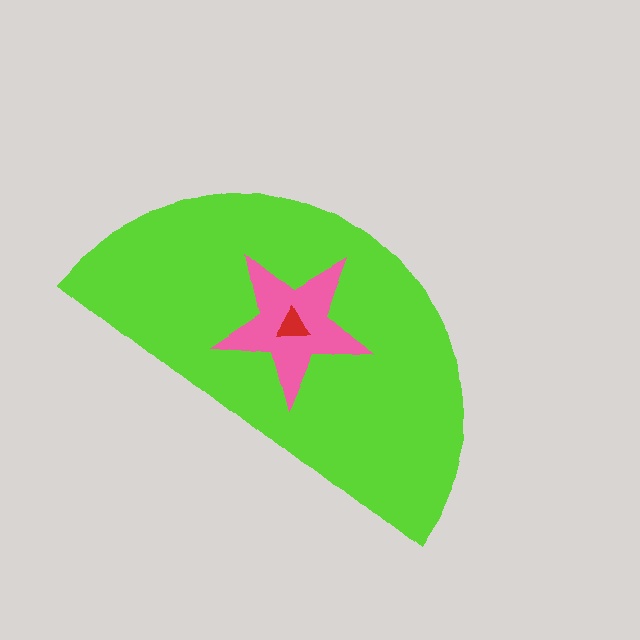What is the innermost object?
The red triangle.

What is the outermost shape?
The lime semicircle.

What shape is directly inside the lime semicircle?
The pink star.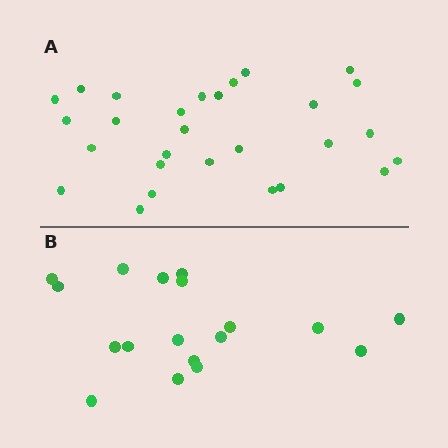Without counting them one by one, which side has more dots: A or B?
Region A (the top region) has more dots.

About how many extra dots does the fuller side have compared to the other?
Region A has roughly 10 or so more dots than region B.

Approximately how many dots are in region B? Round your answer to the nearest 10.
About 20 dots. (The exact count is 18, which rounds to 20.)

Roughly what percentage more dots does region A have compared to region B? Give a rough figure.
About 55% more.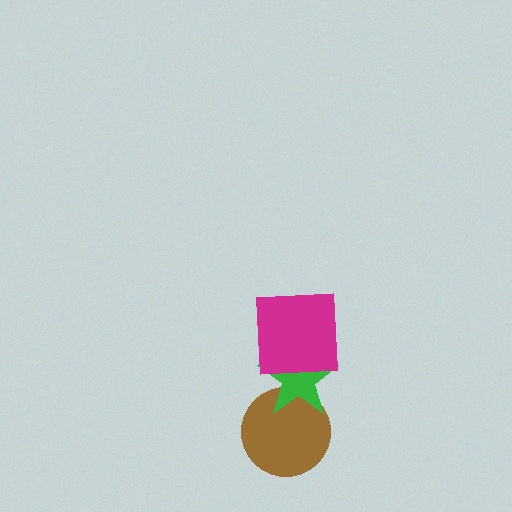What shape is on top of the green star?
The magenta square is on top of the green star.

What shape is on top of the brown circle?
The green star is on top of the brown circle.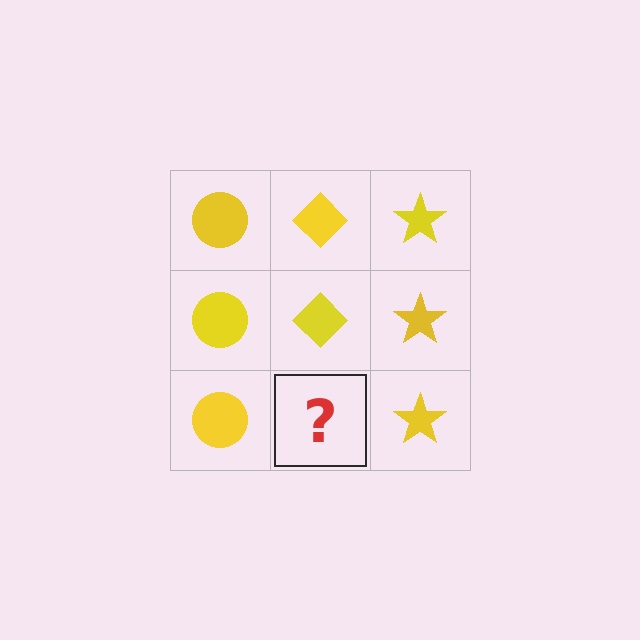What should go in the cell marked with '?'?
The missing cell should contain a yellow diamond.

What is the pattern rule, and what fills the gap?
The rule is that each column has a consistent shape. The gap should be filled with a yellow diamond.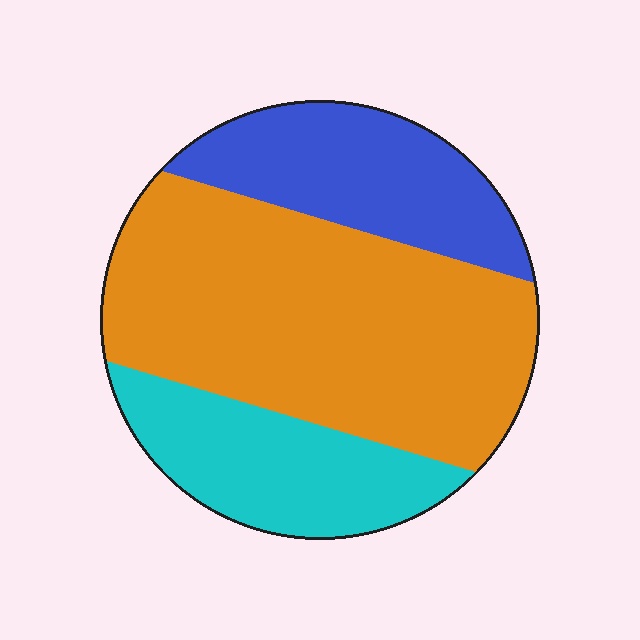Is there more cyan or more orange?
Orange.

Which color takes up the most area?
Orange, at roughly 55%.